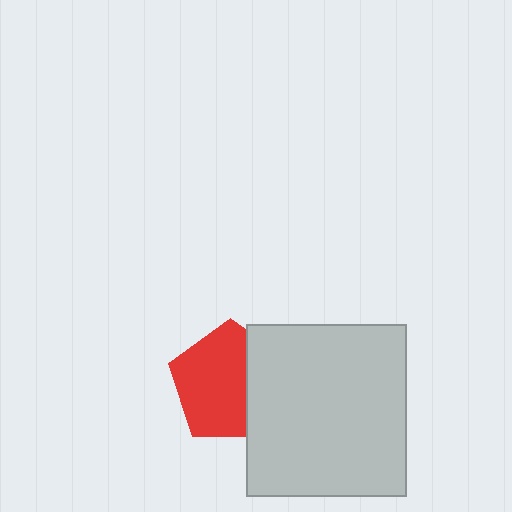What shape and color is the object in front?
The object in front is a light gray rectangle.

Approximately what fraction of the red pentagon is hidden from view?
Roughly 34% of the red pentagon is hidden behind the light gray rectangle.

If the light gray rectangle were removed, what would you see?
You would see the complete red pentagon.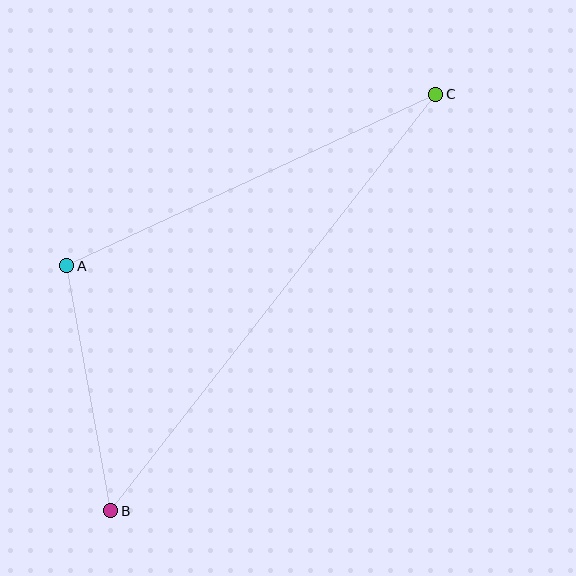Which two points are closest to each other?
Points A and B are closest to each other.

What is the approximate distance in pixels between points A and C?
The distance between A and C is approximately 407 pixels.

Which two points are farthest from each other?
Points B and C are farthest from each other.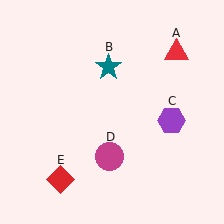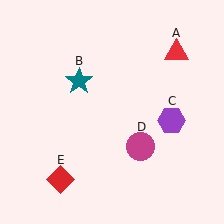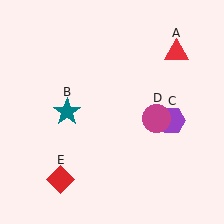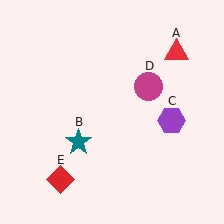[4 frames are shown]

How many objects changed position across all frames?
2 objects changed position: teal star (object B), magenta circle (object D).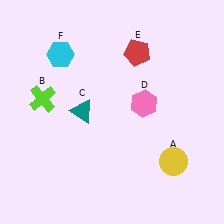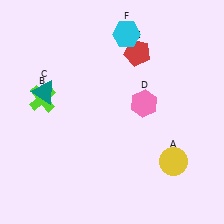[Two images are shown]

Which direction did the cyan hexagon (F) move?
The cyan hexagon (F) moved right.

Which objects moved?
The objects that moved are: the teal triangle (C), the cyan hexagon (F).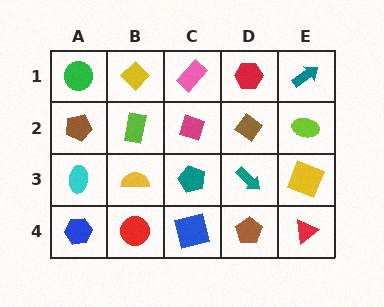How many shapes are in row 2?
5 shapes.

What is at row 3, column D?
A teal arrow.